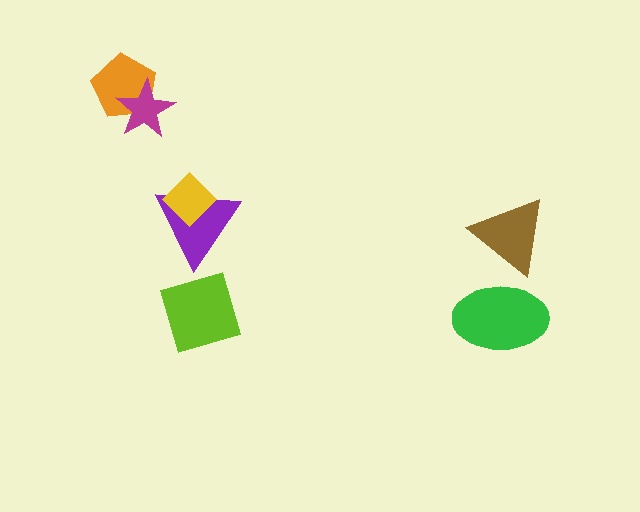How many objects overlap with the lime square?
0 objects overlap with the lime square.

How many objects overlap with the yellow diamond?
1 object overlaps with the yellow diamond.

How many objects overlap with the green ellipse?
1 object overlaps with the green ellipse.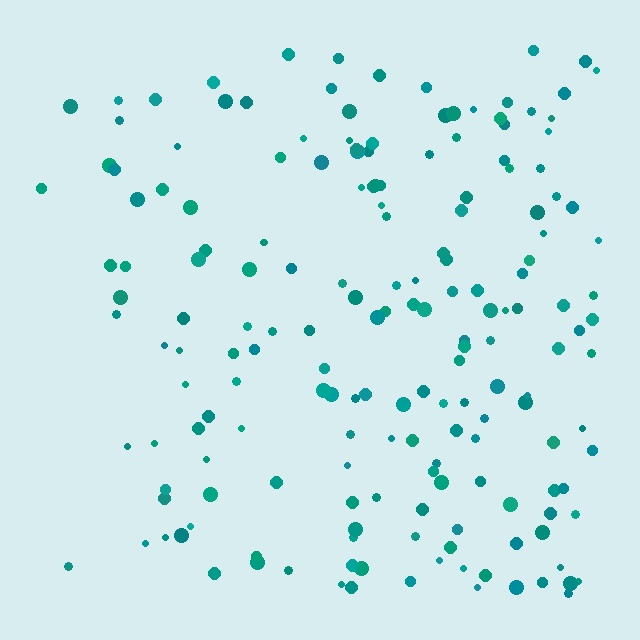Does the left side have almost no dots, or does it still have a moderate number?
Still a moderate number, just noticeably fewer than the right.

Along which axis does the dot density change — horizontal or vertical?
Horizontal.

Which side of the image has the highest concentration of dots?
The right.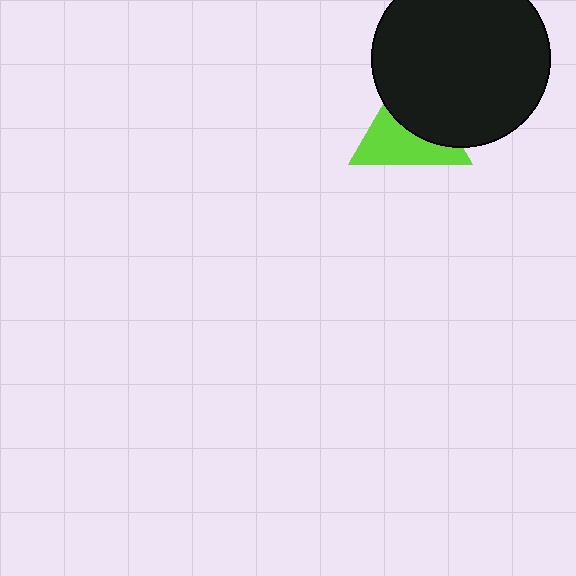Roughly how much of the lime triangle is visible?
About half of it is visible (roughly 53%).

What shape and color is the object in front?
The object in front is a black circle.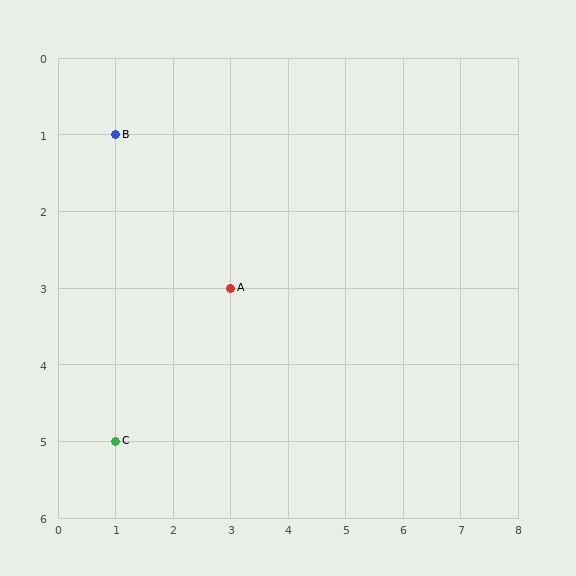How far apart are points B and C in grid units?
Points B and C are 4 rows apart.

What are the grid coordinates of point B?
Point B is at grid coordinates (1, 1).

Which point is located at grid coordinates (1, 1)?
Point B is at (1, 1).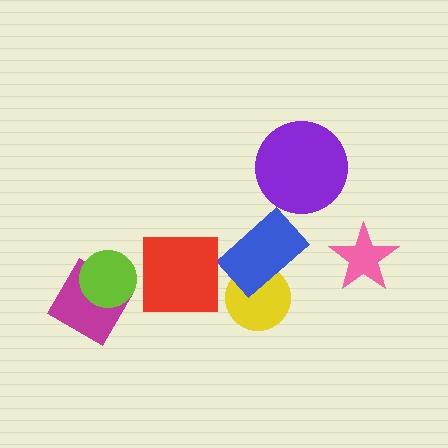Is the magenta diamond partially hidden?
Yes, it is partially covered by another shape.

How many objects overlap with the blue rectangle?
1 object overlaps with the blue rectangle.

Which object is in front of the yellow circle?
The blue rectangle is in front of the yellow circle.